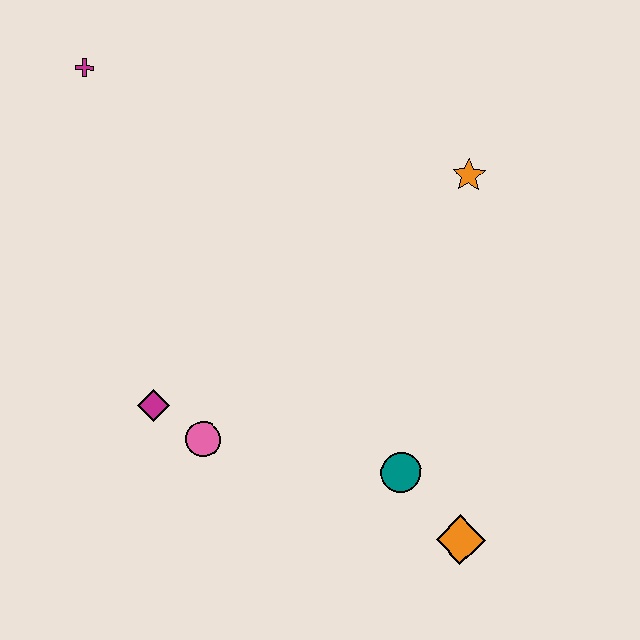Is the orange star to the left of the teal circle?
No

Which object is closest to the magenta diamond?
The pink circle is closest to the magenta diamond.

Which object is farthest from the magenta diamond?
The orange star is farthest from the magenta diamond.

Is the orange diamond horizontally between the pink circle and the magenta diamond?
No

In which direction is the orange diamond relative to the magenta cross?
The orange diamond is below the magenta cross.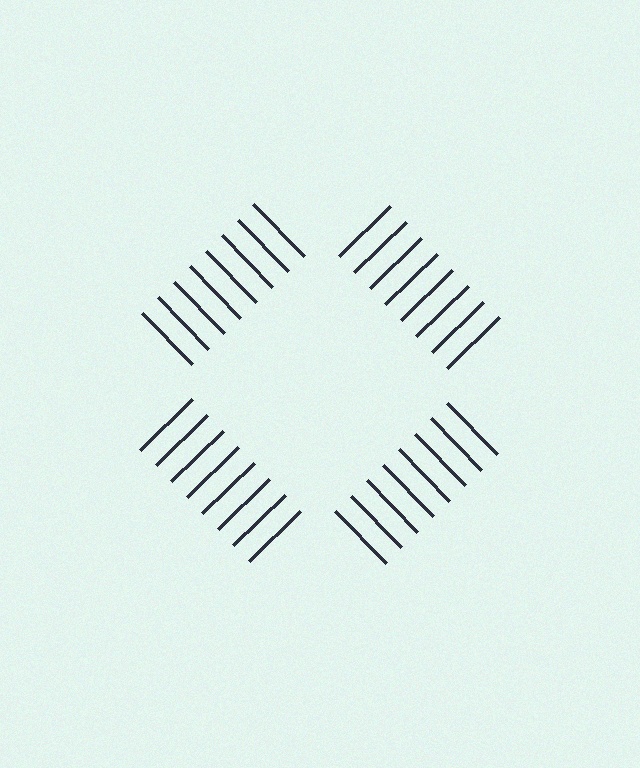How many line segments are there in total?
32 — 8 along each of the 4 edges.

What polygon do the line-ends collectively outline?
An illusory square — the line segments terminate on its edges but no continuous stroke is drawn.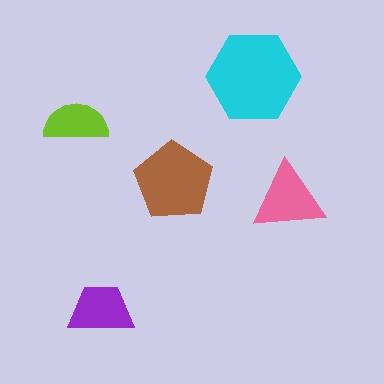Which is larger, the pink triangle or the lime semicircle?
The pink triangle.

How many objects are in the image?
There are 5 objects in the image.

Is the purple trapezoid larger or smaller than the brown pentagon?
Smaller.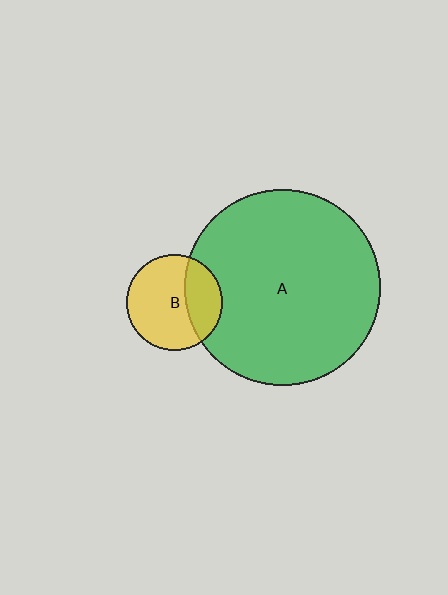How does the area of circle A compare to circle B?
Approximately 4.2 times.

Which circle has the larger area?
Circle A (green).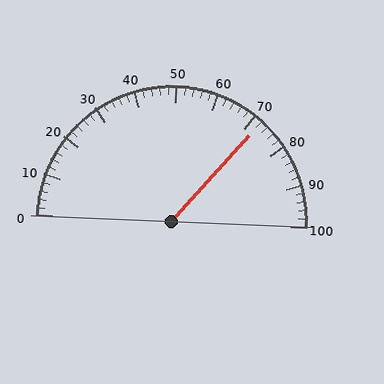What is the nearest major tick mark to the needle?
The nearest major tick mark is 70.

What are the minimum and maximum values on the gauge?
The gauge ranges from 0 to 100.